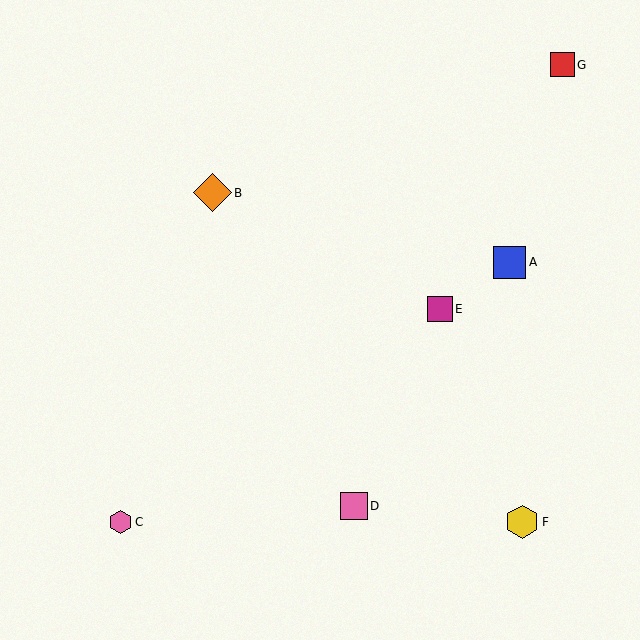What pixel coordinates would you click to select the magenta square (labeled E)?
Click at (440, 309) to select the magenta square E.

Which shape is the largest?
The orange diamond (labeled B) is the largest.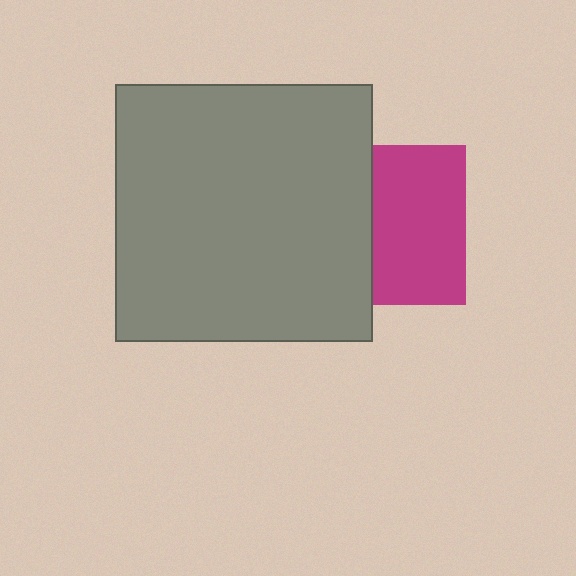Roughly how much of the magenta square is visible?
About half of it is visible (roughly 57%).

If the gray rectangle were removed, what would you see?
You would see the complete magenta square.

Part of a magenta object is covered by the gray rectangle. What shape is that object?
It is a square.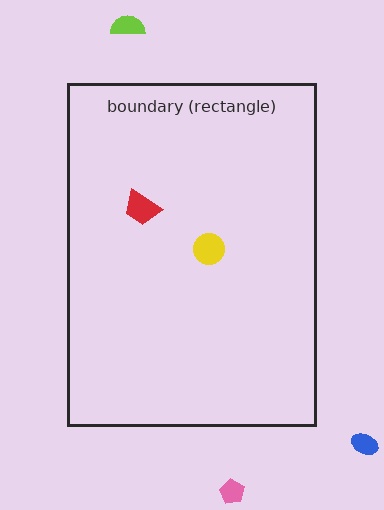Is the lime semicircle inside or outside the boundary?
Outside.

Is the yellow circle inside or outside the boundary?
Inside.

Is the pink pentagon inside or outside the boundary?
Outside.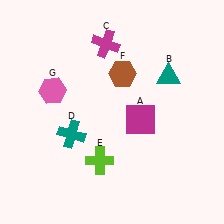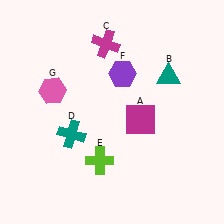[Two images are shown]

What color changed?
The hexagon (F) changed from brown in Image 1 to purple in Image 2.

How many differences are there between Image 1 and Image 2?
There is 1 difference between the two images.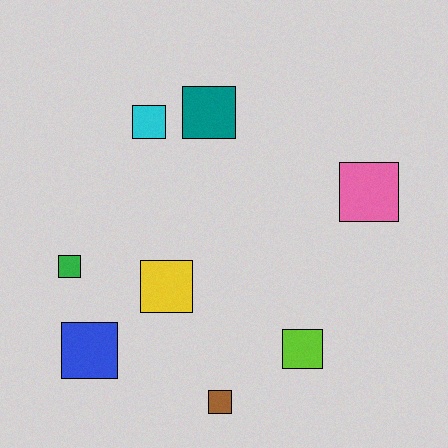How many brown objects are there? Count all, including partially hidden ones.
There is 1 brown object.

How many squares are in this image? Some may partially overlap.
There are 8 squares.